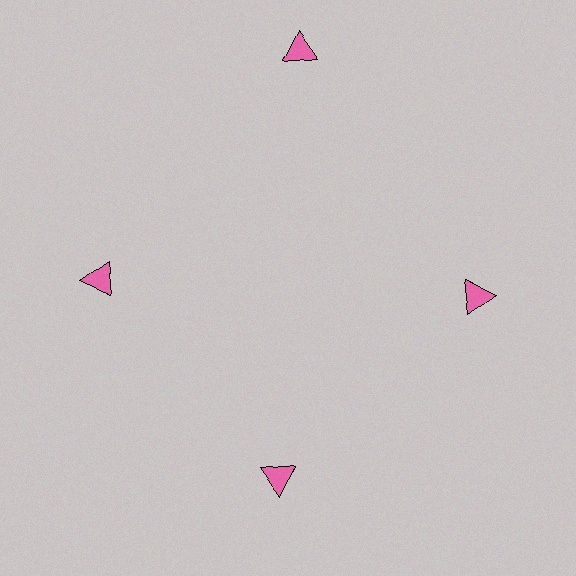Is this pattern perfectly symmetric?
No. The 4 pink triangles are arranged in a ring, but one element near the 12 o'clock position is pushed outward from the center, breaking the 4-fold rotational symmetry.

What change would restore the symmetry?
The symmetry would be restored by moving it inward, back onto the ring so that all 4 triangles sit at equal angles and equal distance from the center.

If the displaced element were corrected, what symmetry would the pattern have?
It would have 4-fold rotational symmetry — the pattern would map onto itself every 90 degrees.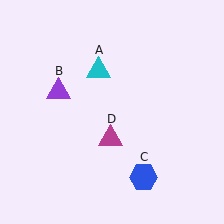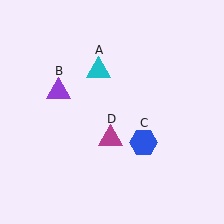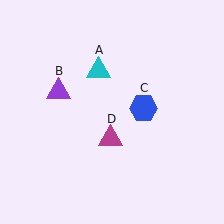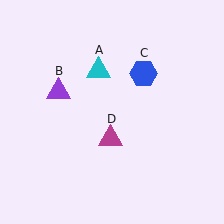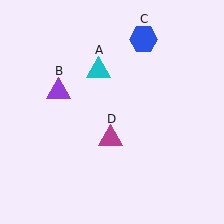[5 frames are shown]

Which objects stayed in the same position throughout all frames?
Cyan triangle (object A) and purple triangle (object B) and magenta triangle (object D) remained stationary.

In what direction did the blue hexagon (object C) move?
The blue hexagon (object C) moved up.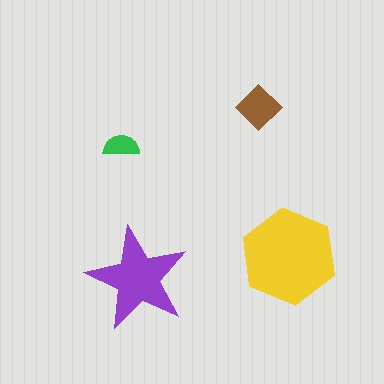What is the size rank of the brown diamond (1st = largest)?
3rd.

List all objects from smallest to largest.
The green semicircle, the brown diamond, the purple star, the yellow hexagon.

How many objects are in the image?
There are 4 objects in the image.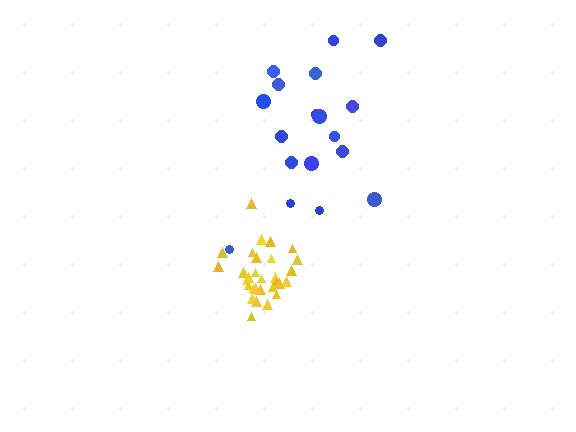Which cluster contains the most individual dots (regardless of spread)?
Yellow (30).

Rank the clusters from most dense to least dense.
yellow, blue.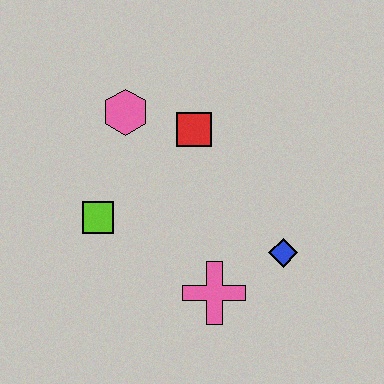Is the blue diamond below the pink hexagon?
Yes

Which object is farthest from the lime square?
The blue diamond is farthest from the lime square.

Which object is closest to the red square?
The pink hexagon is closest to the red square.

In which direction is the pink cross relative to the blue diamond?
The pink cross is to the left of the blue diamond.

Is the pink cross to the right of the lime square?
Yes